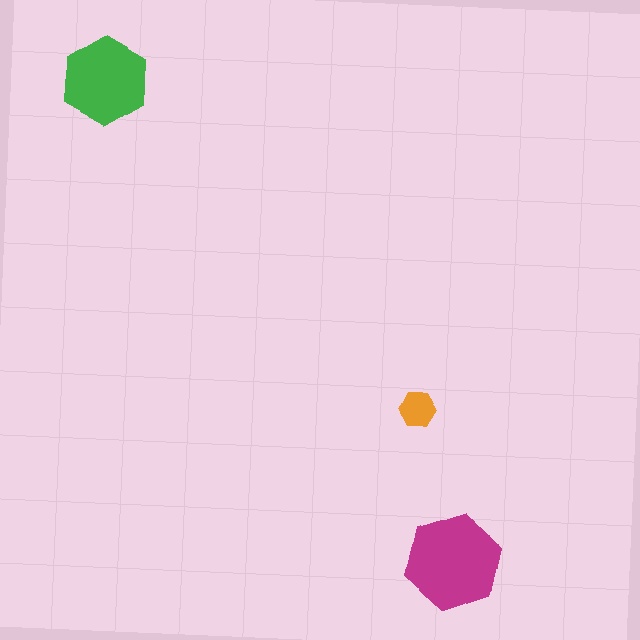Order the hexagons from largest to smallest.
the magenta one, the green one, the orange one.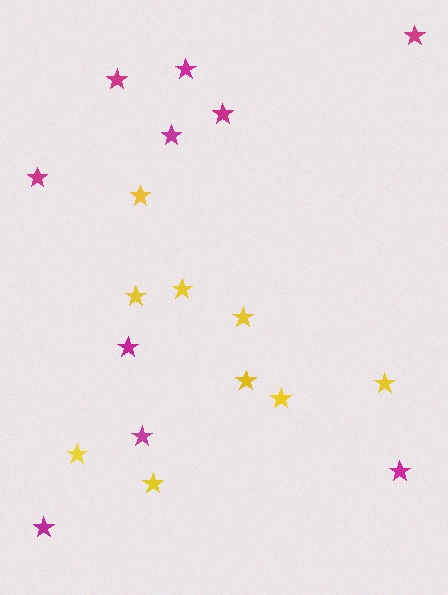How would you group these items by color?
There are 2 groups: one group of yellow stars (9) and one group of magenta stars (10).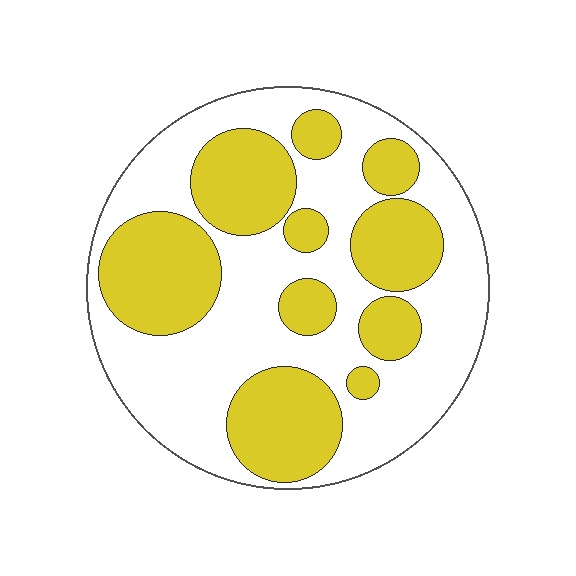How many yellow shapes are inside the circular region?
10.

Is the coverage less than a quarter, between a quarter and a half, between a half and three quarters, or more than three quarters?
Between a quarter and a half.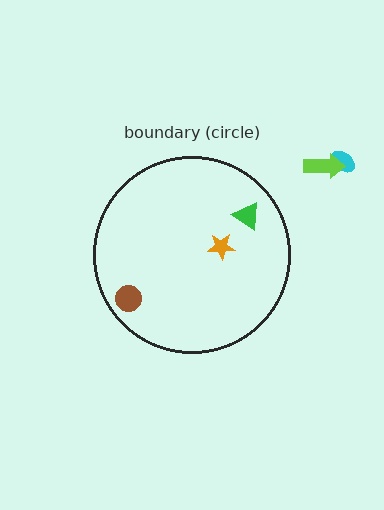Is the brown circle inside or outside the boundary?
Inside.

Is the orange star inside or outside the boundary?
Inside.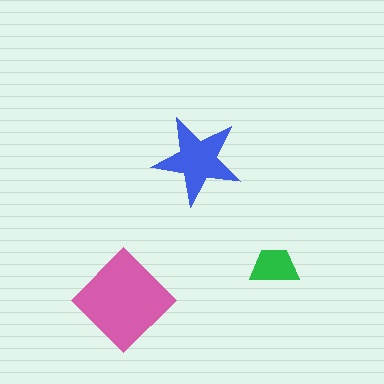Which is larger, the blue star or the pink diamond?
The pink diamond.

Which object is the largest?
The pink diamond.